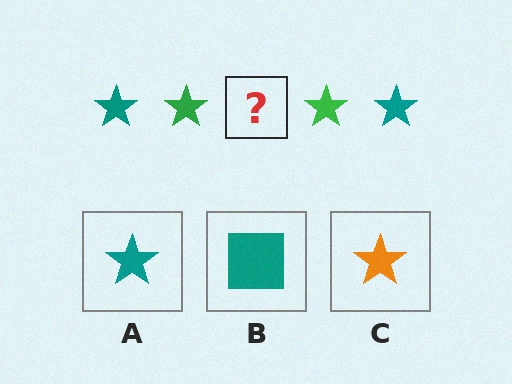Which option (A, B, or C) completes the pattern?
A.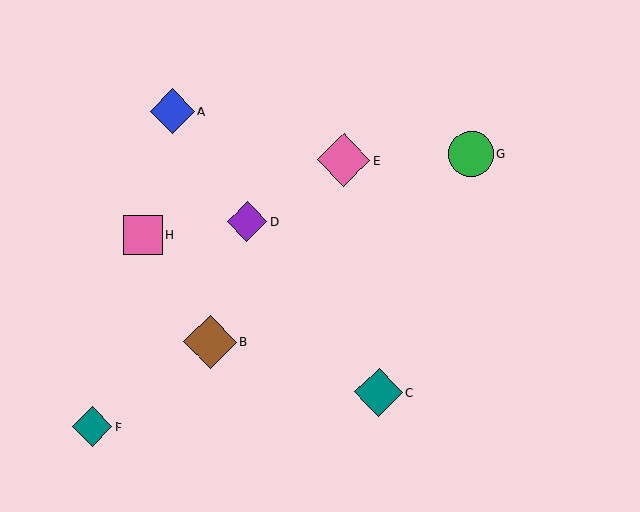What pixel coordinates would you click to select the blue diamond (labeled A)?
Click at (172, 111) to select the blue diamond A.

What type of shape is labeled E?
Shape E is a pink diamond.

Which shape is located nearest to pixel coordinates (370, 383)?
The teal diamond (labeled C) at (379, 392) is nearest to that location.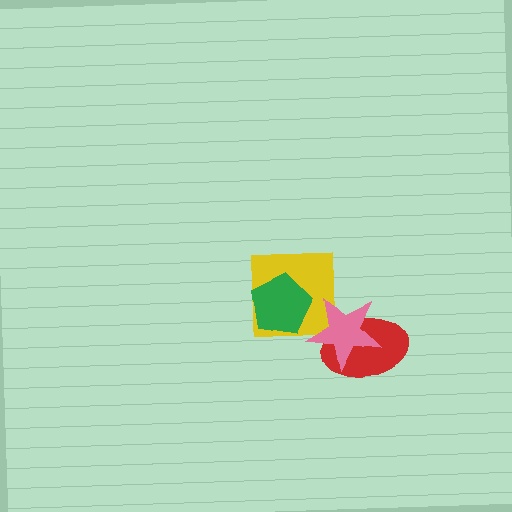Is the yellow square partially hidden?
Yes, it is partially covered by another shape.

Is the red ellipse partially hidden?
Yes, it is partially covered by another shape.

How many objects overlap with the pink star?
2 objects overlap with the pink star.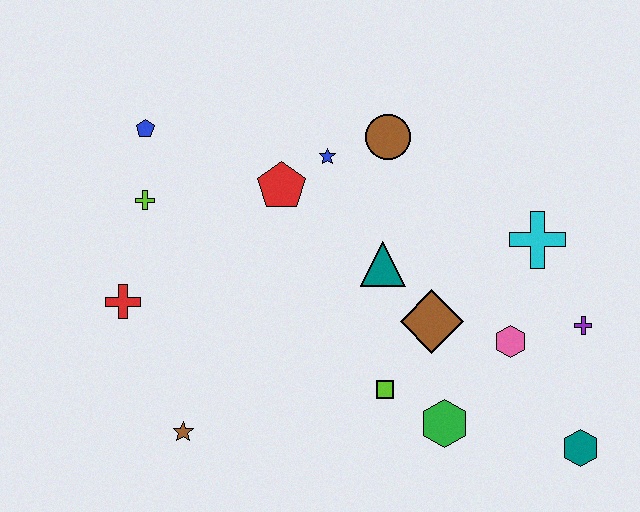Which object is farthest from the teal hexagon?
The blue pentagon is farthest from the teal hexagon.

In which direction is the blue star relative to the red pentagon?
The blue star is to the right of the red pentagon.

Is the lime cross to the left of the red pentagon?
Yes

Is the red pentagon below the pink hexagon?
No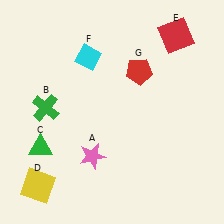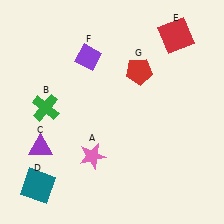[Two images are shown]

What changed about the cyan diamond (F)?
In Image 1, F is cyan. In Image 2, it changed to purple.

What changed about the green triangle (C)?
In Image 1, C is green. In Image 2, it changed to purple.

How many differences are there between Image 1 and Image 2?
There are 3 differences between the two images.